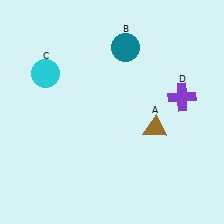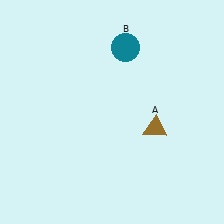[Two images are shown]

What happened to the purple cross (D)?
The purple cross (D) was removed in Image 2. It was in the top-right area of Image 1.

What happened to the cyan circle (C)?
The cyan circle (C) was removed in Image 2. It was in the top-left area of Image 1.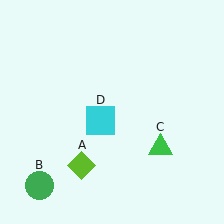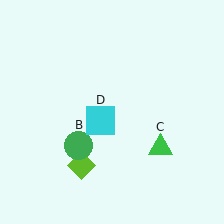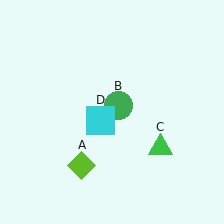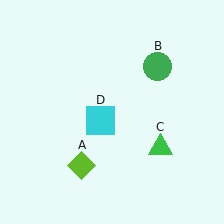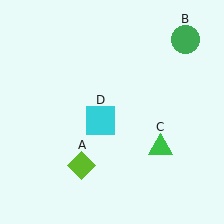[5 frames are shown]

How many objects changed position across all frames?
1 object changed position: green circle (object B).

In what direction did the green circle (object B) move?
The green circle (object B) moved up and to the right.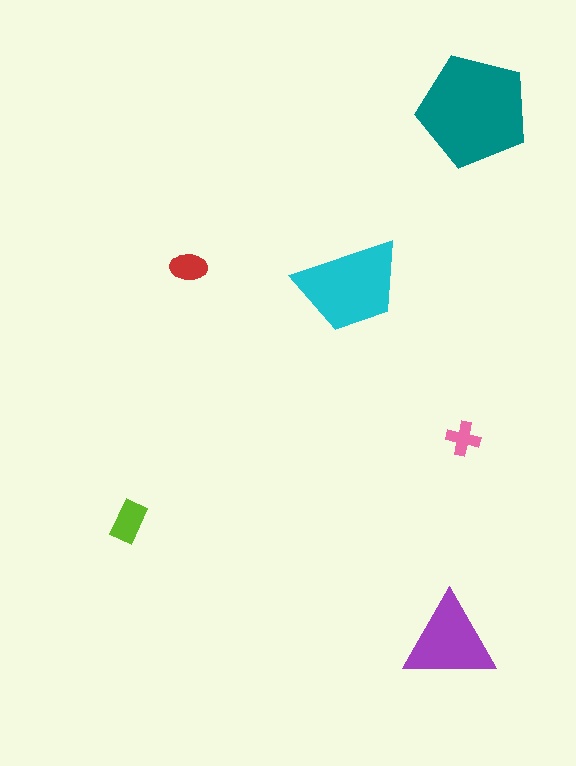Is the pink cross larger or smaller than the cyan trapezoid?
Smaller.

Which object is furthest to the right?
The teal pentagon is rightmost.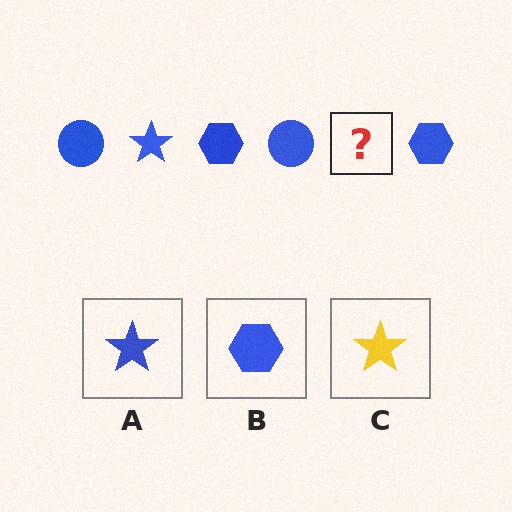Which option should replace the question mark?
Option A.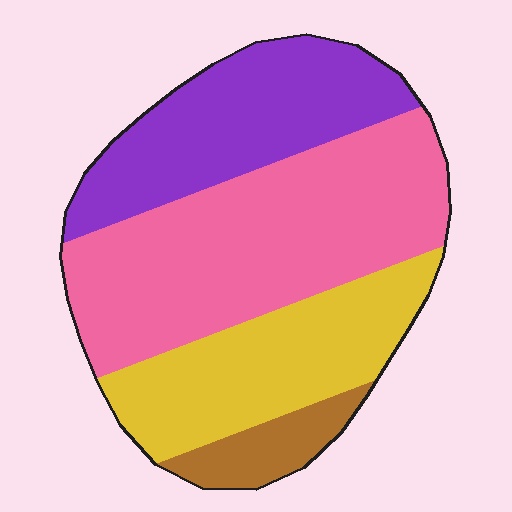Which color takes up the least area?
Brown, at roughly 5%.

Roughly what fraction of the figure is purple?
Purple covers 26% of the figure.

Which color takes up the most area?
Pink, at roughly 40%.